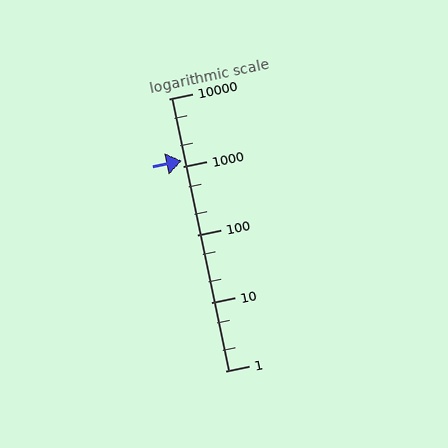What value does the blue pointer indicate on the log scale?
The pointer indicates approximately 1200.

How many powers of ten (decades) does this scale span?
The scale spans 4 decades, from 1 to 10000.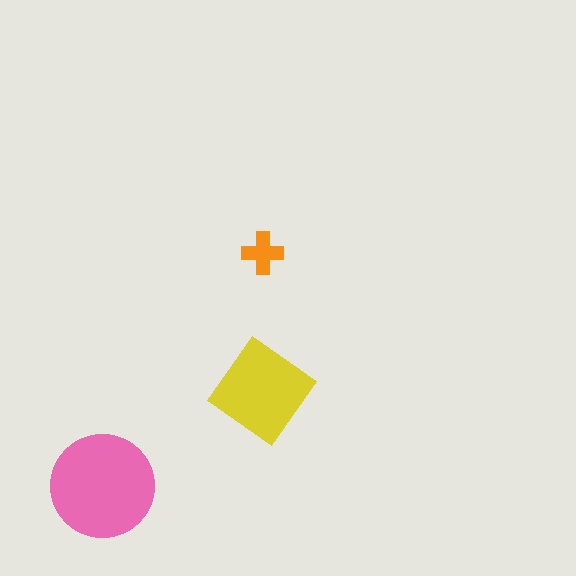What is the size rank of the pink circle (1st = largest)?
1st.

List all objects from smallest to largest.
The orange cross, the yellow diamond, the pink circle.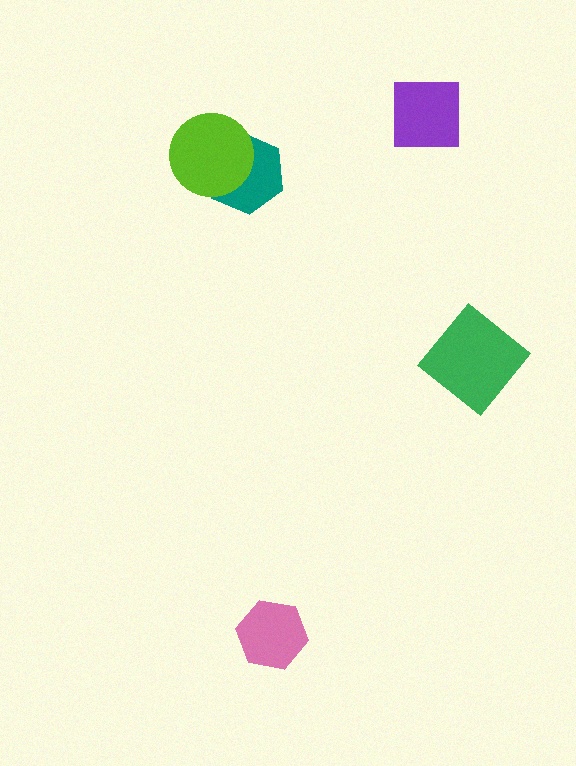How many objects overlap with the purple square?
0 objects overlap with the purple square.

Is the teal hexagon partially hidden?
Yes, it is partially covered by another shape.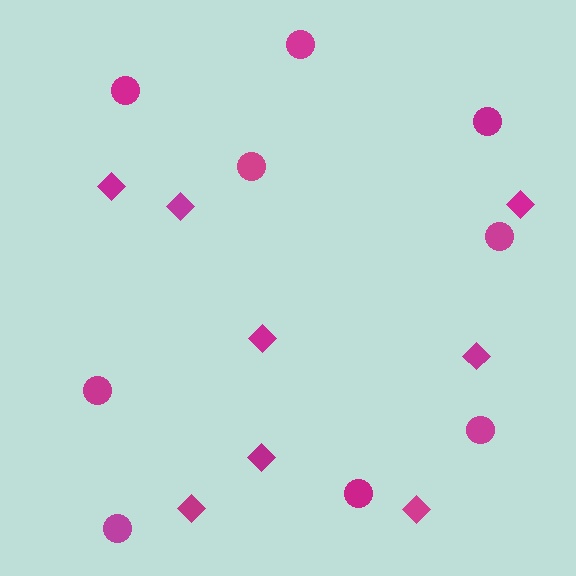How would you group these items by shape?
There are 2 groups: one group of diamonds (8) and one group of circles (9).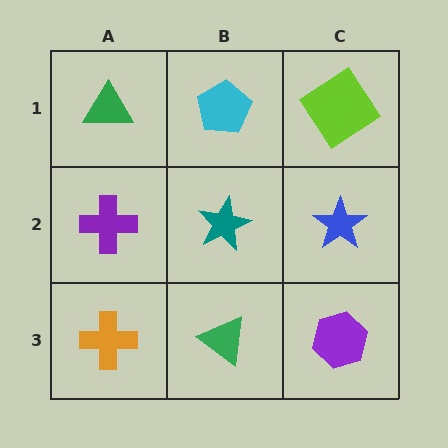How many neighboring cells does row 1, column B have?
3.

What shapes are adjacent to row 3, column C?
A blue star (row 2, column C), a green triangle (row 3, column B).